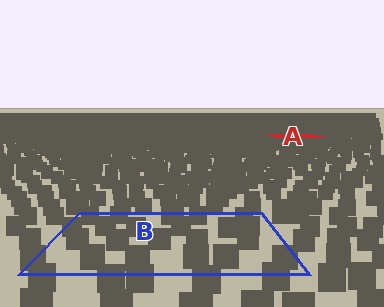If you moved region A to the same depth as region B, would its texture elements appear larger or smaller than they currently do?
They would appear larger. At a closer depth, the same texture elements are projected at a bigger on-screen size.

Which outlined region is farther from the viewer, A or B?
Region A is farther from the viewer — the texture elements inside it appear smaller and more densely packed.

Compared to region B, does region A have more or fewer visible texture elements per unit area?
Region A has more texture elements per unit area — they are packed more densely because it is farther away.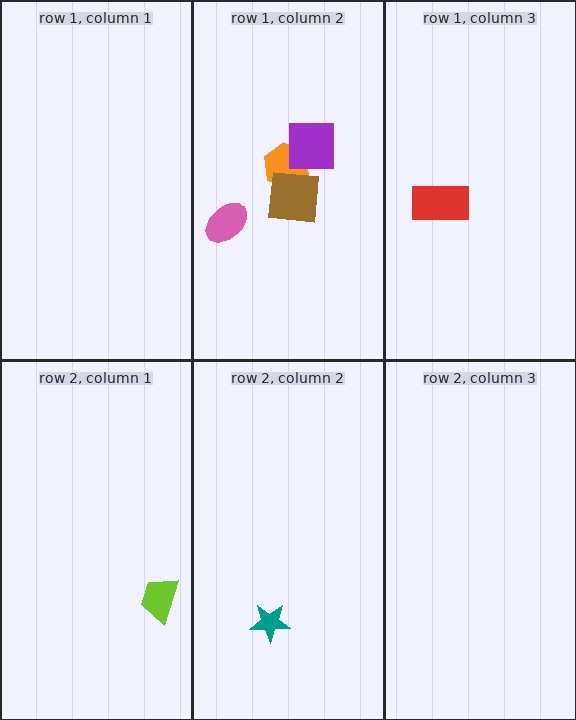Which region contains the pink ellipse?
The row 1, column 2 region.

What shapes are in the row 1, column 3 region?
The red rectangle.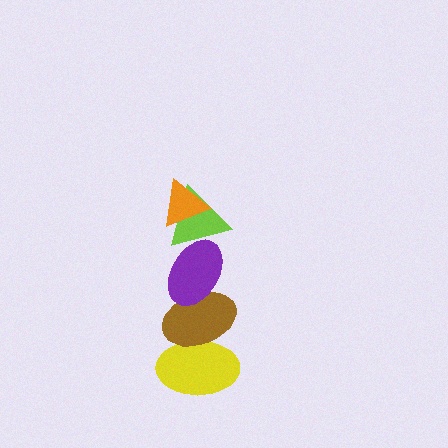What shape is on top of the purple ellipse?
The lime triangle is on top of the purple ellipse.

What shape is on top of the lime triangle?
The orange triangle is on top of the lime triangle.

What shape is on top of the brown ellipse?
The purple ellipse is on top of the brown ellipse.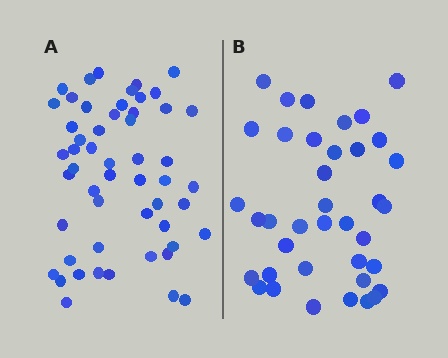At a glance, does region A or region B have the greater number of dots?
Region A (the left region) has more dots.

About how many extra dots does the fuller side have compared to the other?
Region A has approximately 15 more dots than region B.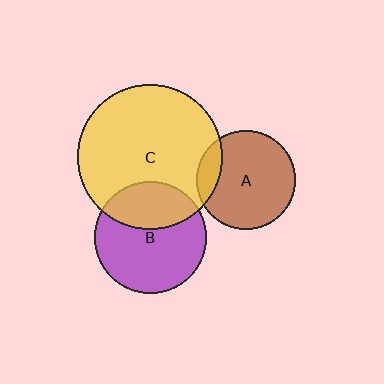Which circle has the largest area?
Circle C (yellow).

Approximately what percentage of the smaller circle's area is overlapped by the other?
Approximately 35%.